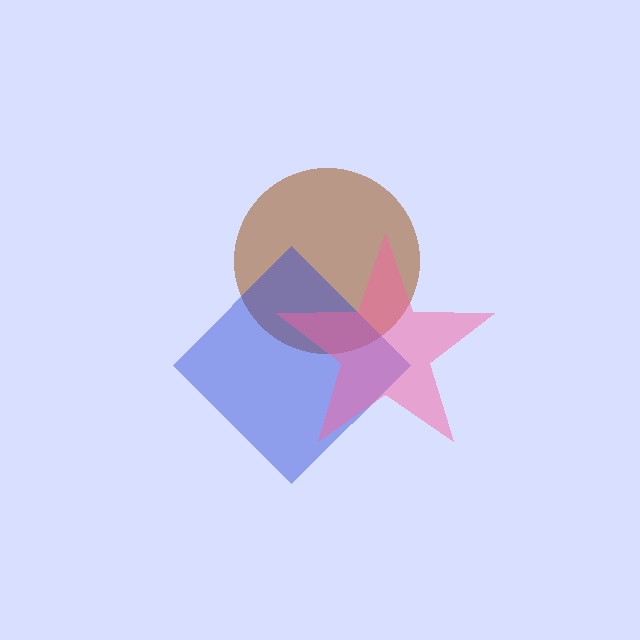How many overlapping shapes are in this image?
There are 3 overlapping shapes in the image.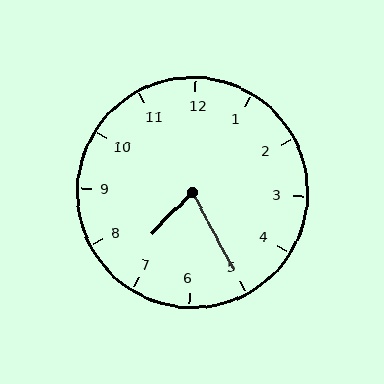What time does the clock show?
7:25.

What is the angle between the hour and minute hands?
Approximately 72 degrees.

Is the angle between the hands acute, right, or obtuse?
It is acute.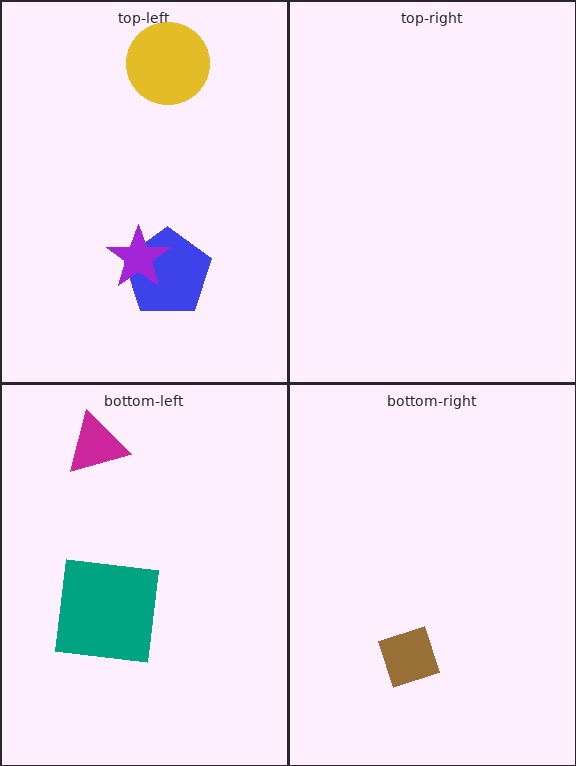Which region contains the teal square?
The bottom-left region.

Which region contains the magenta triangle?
The bottom-left region.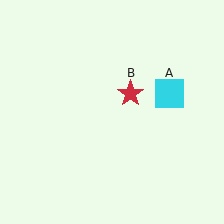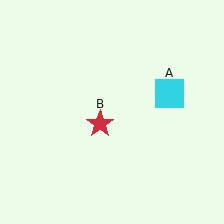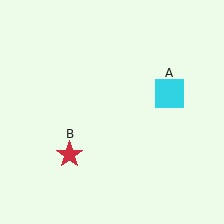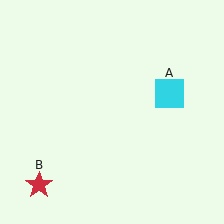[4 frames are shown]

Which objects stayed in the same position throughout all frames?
Cyan square (object A) remained stationary.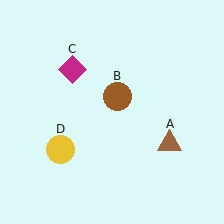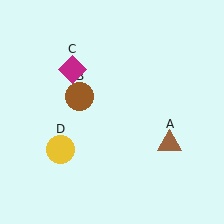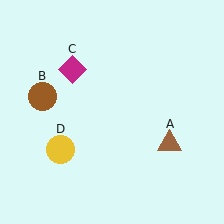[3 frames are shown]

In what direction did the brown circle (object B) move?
The brown circle (object B) moved left.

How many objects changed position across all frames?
1 object changed position: brown circle (object B).